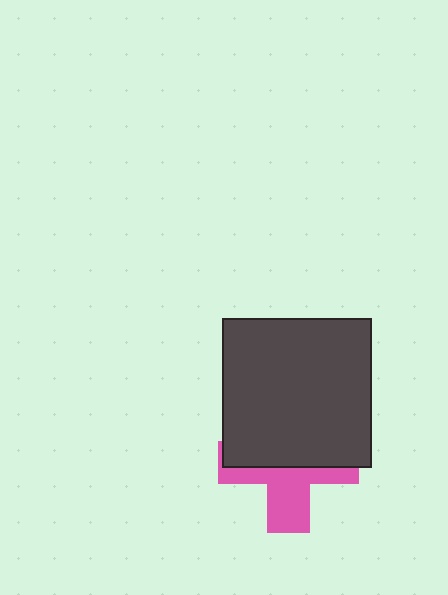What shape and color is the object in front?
The object in front is a dark gray square.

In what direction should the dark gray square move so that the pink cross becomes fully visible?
The dark gray square should move up. That is the shortest direction to clear the overlap and leave the pink cross fully visible.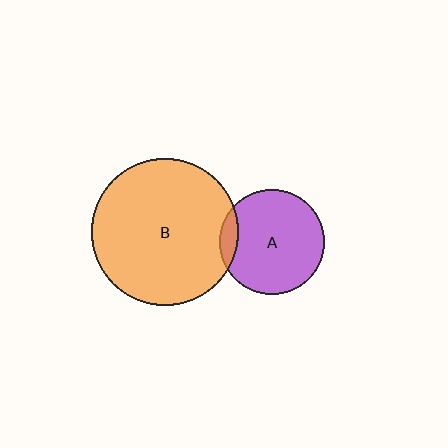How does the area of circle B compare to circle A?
Approximately 2.0 times.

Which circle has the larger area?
Circle B (orange).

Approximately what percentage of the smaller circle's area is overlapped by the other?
Approximately 10%.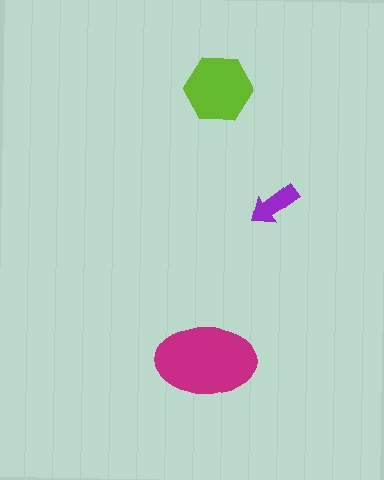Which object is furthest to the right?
The purple arrow is rightmost.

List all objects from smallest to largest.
The purple arrow, the lime hexagon, the magenta ellipse.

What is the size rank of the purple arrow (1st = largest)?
3rd.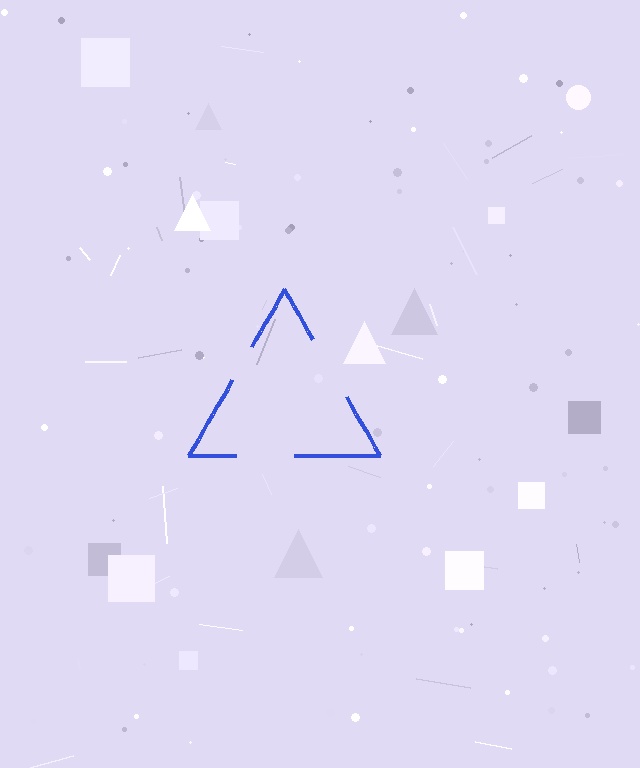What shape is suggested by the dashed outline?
The dashed outline suggests a triangle.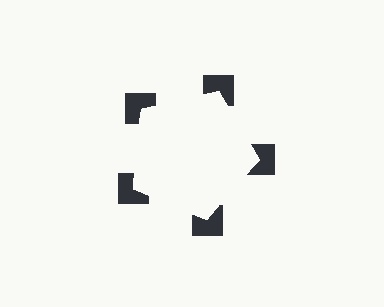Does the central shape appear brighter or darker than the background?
It typically appears slightly brighter than the background, even though no actual brightness change is drawn.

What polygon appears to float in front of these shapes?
An illusory pentagon — its edges are inferred from the aligned wedge cuts in the notched squares, not physically drawn.